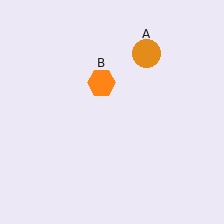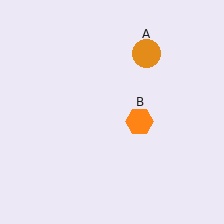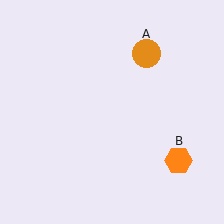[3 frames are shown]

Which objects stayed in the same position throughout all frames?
Orange circle (object A) remained stationary.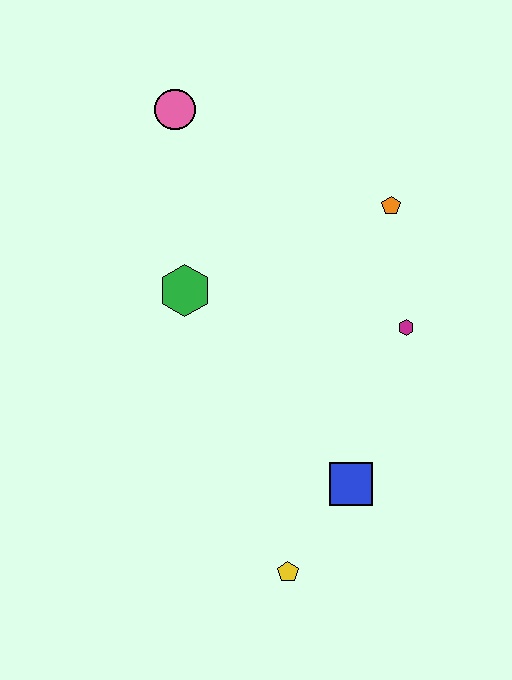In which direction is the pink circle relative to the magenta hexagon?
The pink circle is to the left of the magenta hexagon.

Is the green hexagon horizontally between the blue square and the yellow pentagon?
No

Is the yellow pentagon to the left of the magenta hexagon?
Yes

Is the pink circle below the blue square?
No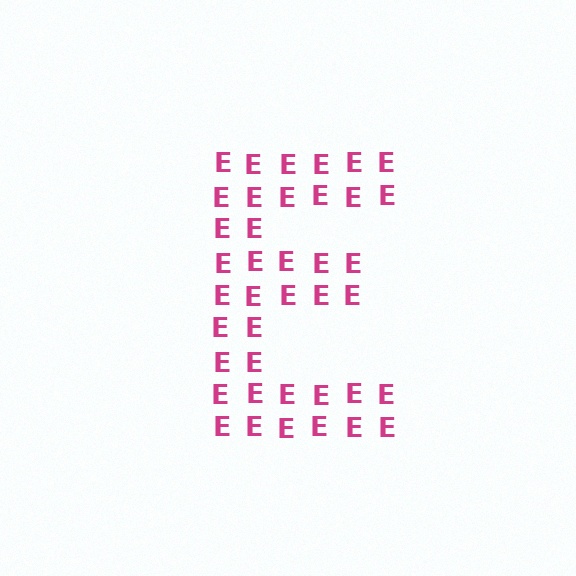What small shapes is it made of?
It is made of small letter E's.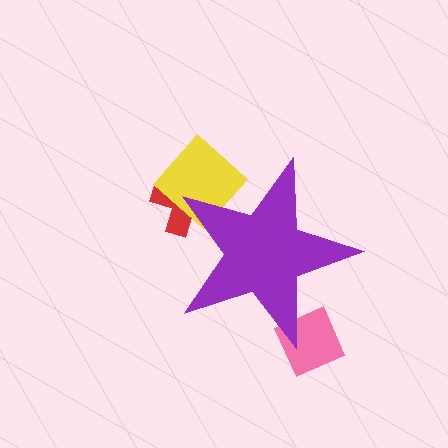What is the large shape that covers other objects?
A purple star.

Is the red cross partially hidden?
Yes, the red cross is partially hidden behind the purple star.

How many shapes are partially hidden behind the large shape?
3 shapes are partially hidden.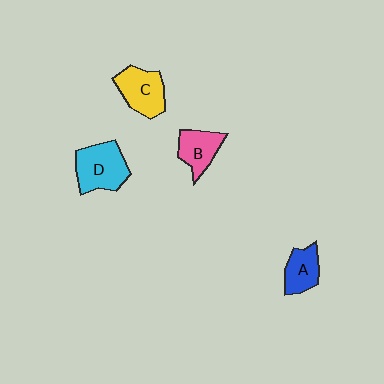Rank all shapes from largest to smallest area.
From largest to smallest: D (cyan), C (yellow), B (pink), A (blue).